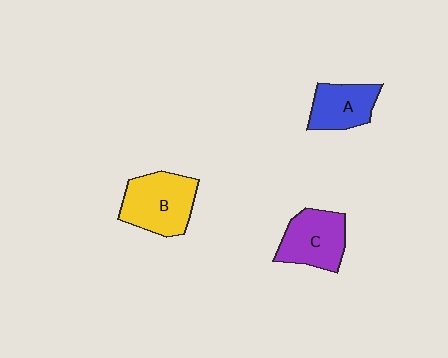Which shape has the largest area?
Shape B (yellow).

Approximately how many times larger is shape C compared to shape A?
Approximately 1.2 times.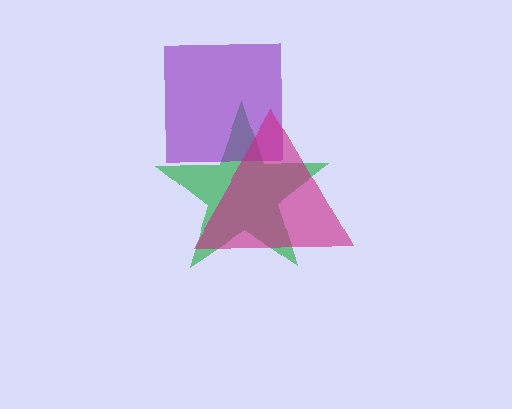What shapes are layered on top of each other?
The layered shapes are: a green star, a purple square, a magenta triangle.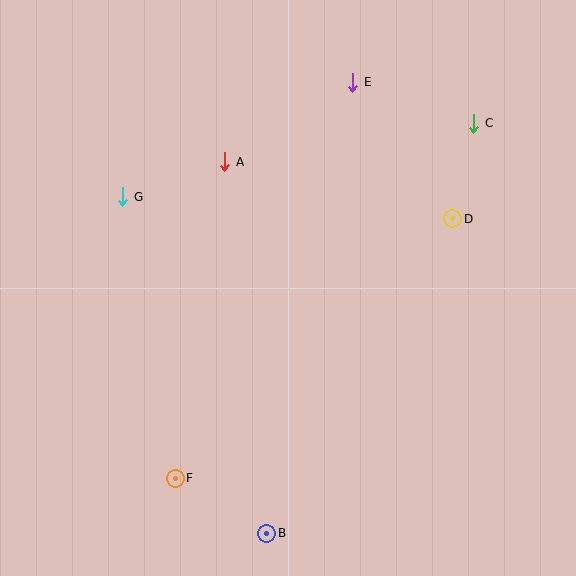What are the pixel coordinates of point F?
Point F is at (175, 478).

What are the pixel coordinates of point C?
Point C is at (474, 123).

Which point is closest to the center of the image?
Point A at (225, 162) is closest to the center.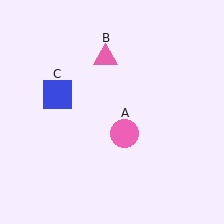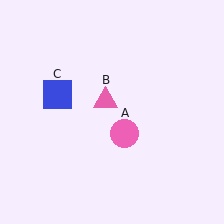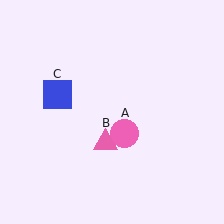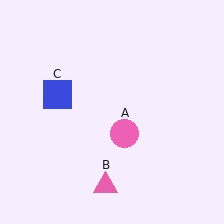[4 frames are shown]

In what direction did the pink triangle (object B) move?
The pink triangle (object B) moved down.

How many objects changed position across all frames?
1 object changed position: pink triangle (object B).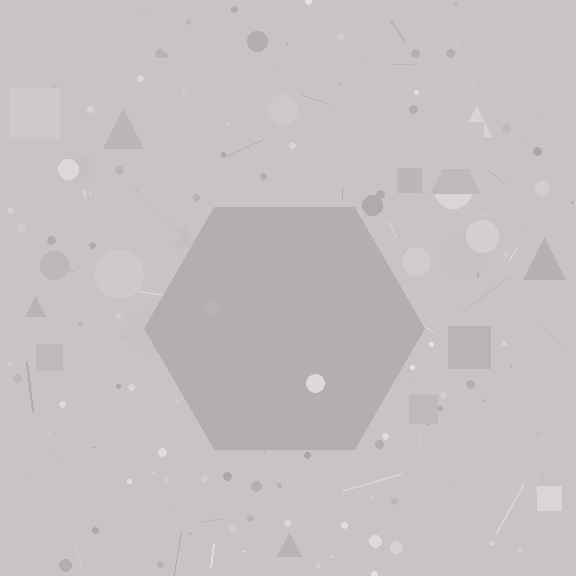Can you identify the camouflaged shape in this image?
The camouflaged shape is a hexagon.